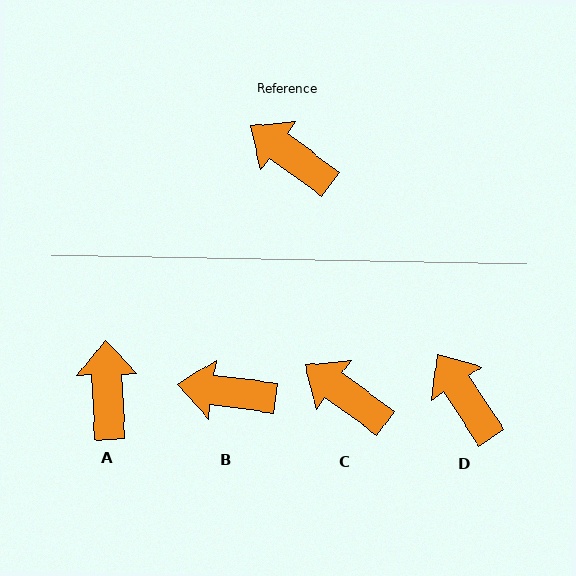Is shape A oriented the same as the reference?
No, it is off by about 52 degrees.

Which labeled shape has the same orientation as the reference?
C.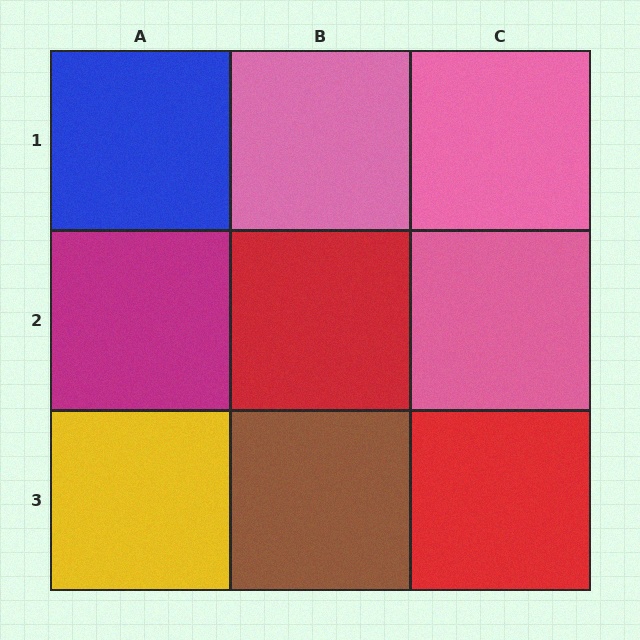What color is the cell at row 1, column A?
Blue.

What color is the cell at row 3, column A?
Yellow.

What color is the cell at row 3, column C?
Red.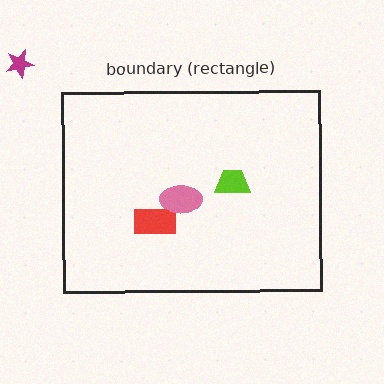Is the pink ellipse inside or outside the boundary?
Inside.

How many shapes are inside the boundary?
3 inside, 1 outside.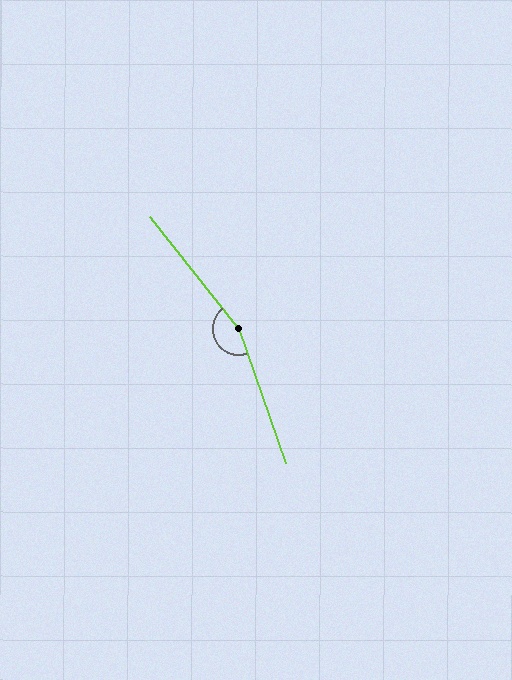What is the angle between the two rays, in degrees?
Approximately 161 degrees.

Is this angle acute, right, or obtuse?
It is obtuse.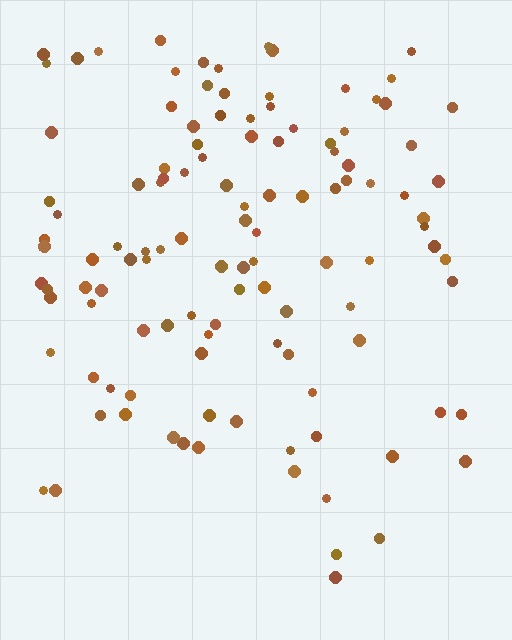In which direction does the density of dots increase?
From bottom to top, with the top side densest.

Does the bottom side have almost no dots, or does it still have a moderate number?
Still a moderate number, just noticeably fewer than the top.